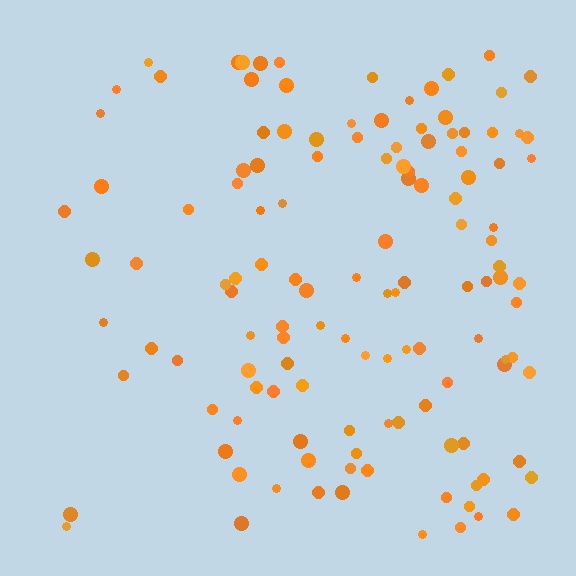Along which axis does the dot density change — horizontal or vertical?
Horizontal.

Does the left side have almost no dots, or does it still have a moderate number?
Still a moderate number, just noticeably fewer than the right.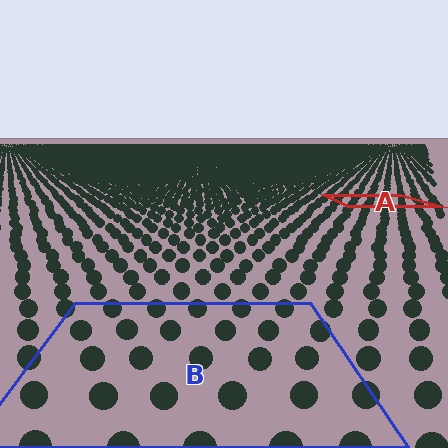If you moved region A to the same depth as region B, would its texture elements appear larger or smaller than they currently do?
They would appear larger. At a closer depth, the same texture elements are projected at a bigger on-screen size.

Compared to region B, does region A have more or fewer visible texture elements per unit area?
Region A has more texture elements per unit area — they are packed more densely because it is farther away.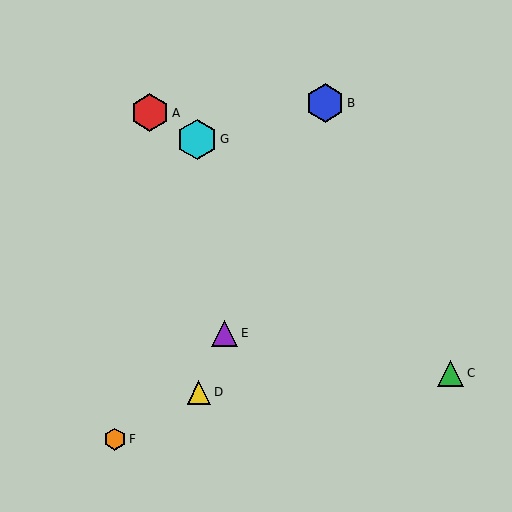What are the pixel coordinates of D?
Object D is at (199, 393).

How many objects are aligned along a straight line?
3 objects (B, D, E) are aligned along a straight line.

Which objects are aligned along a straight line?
Objects B, D, E are aligned along a straight line.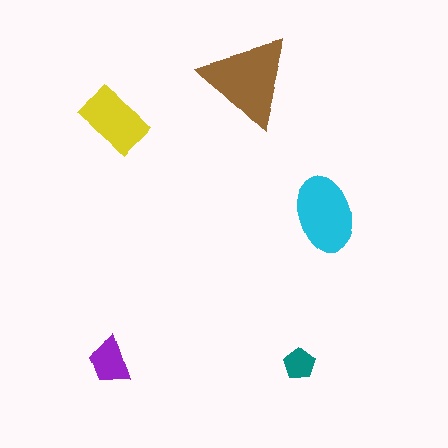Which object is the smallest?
The teal pentagon.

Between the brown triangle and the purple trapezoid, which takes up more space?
The brown triangle.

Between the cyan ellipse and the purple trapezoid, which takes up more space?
The cyan ellipse.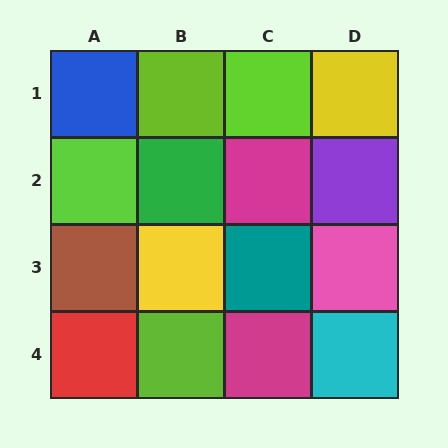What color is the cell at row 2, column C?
Magenta.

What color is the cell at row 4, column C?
Magenta.